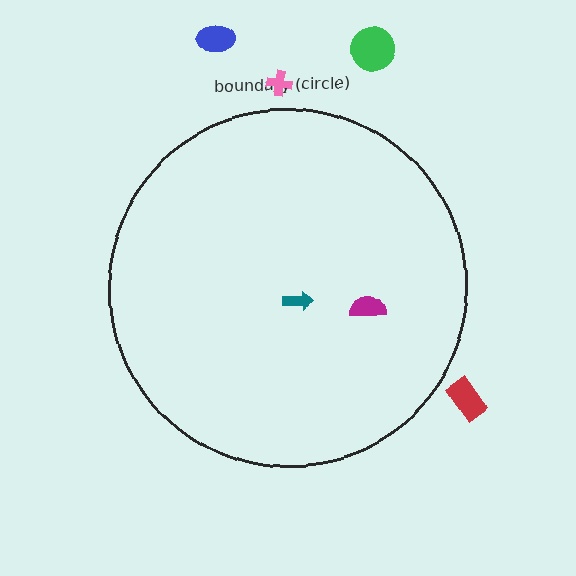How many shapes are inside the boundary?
2 inside, 4 outside.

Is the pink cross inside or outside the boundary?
Outside.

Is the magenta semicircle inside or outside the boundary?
Inside.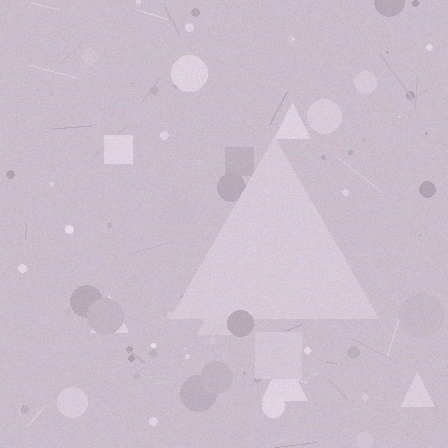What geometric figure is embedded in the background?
A triangle is embedded in the background.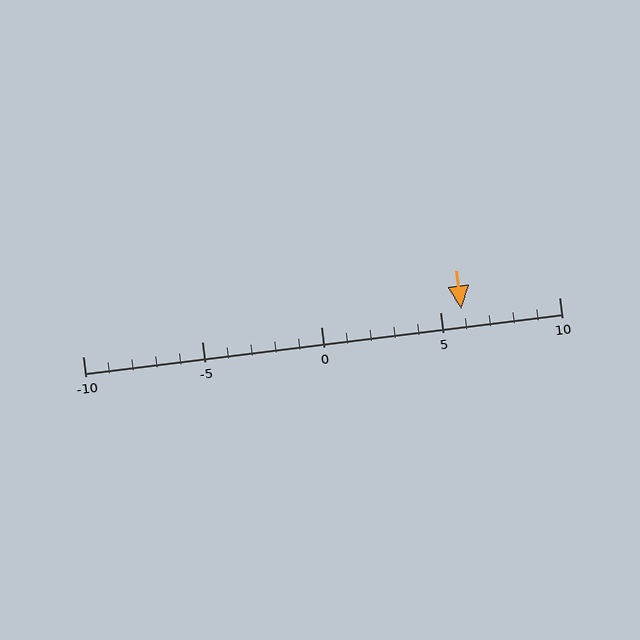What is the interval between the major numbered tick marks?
The major tick marks are spaced 5 units apart.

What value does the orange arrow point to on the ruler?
The orange arrow points to approximately 6.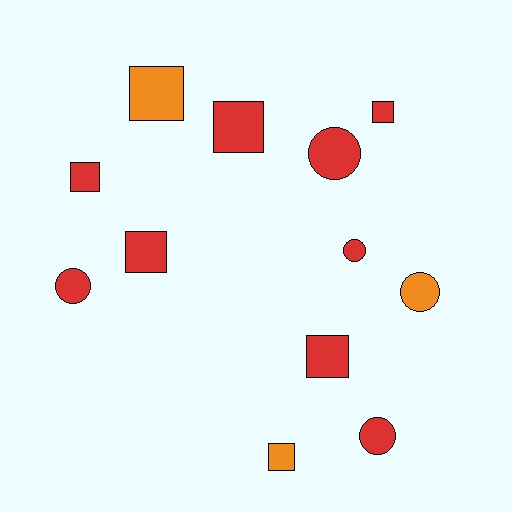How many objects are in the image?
There are 12 objects.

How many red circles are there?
There are 4 red circles.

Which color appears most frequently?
Red, with 9 objects.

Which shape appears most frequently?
Square, with 7 objects.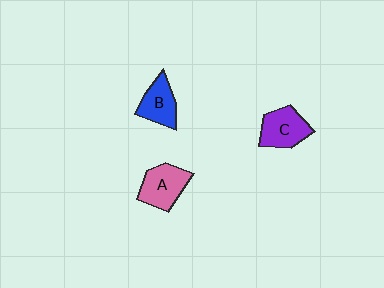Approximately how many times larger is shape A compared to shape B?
Approximately 1.2 times.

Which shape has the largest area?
Shape A (pink).